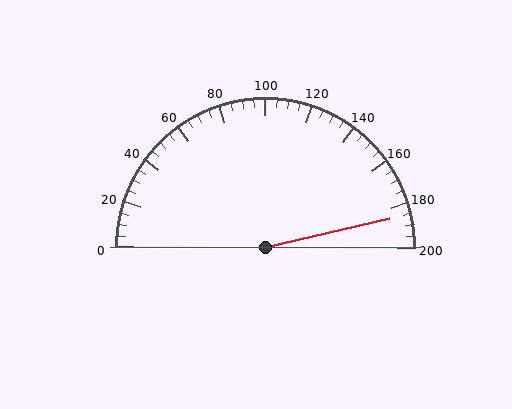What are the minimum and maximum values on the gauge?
The gauge ranges from 0 to 200.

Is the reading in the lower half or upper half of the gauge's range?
The reading is in the upper half of the range (0 to 200).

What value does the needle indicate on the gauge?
The needle indicates approximately 185.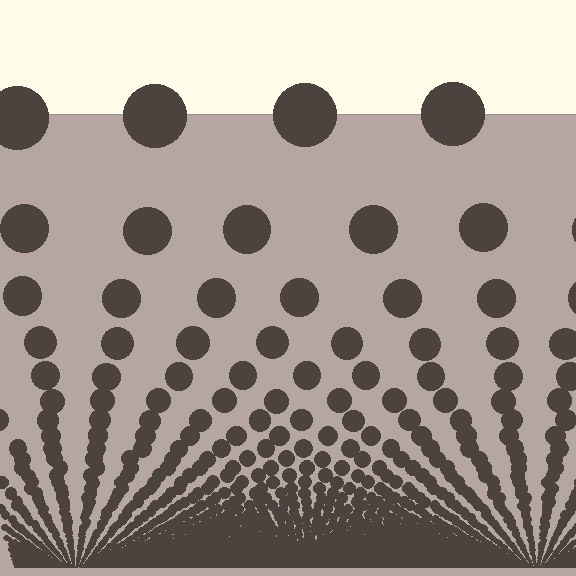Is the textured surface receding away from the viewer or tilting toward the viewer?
The surface appears to tilt toward the viewer. Texture elements get larger and sparser toward the top.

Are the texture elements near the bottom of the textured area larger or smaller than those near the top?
Smaller. The gradient is inverted — elements near the bottom are smaller and denser.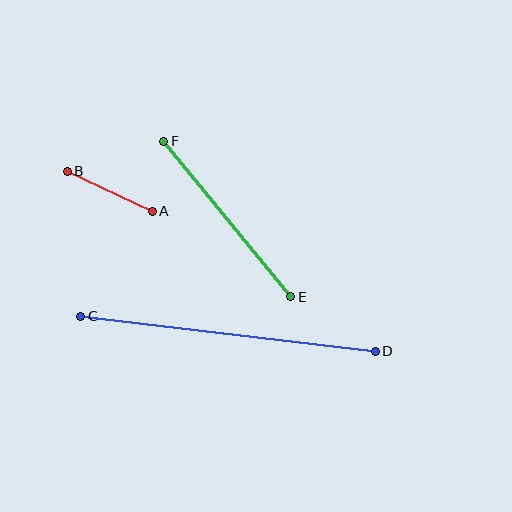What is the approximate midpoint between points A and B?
The midpoint is at approximately (110, 191) pixels.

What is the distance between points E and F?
The distance is approximately 201 pixels.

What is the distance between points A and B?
The distance is approximately 94 pixels.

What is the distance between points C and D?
The distance is approximately 296 pixels.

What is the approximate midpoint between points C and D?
The midpoint is at approximately (228, 334) pixels.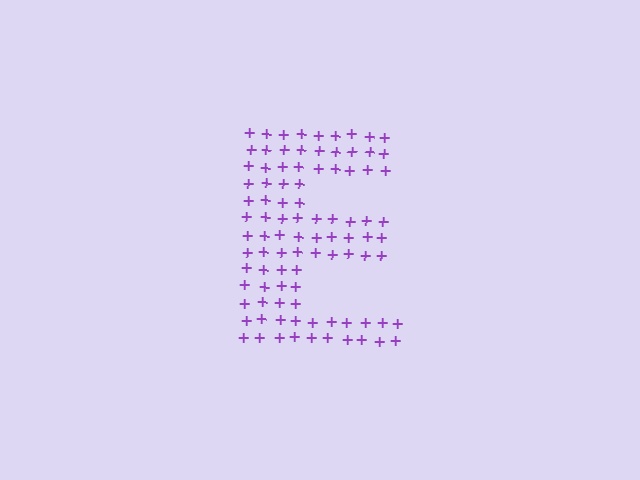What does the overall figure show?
The overall figure shows the letter E.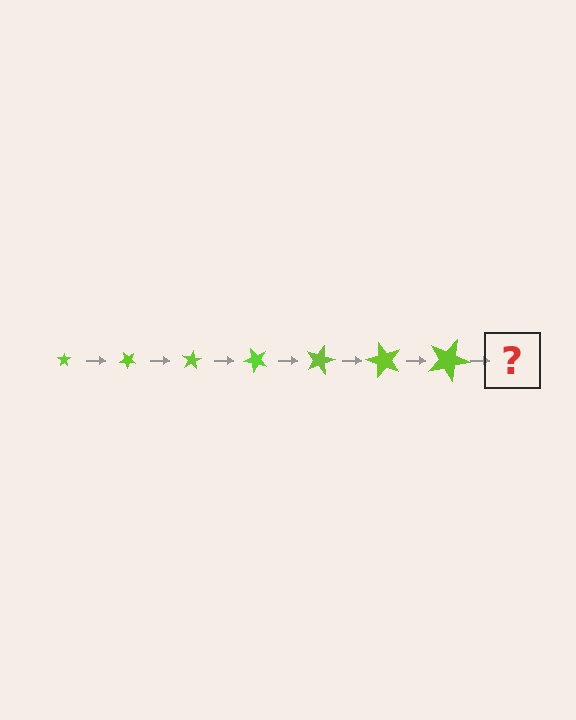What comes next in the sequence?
The next element should be a star, larger than the previous one and rotated 280 degrees from the start.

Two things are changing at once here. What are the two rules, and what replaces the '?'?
The two rules are that the star grows larger each step and it rotates 40 degrees each step. The '?' should be a star, larger than the previous one and rotated 280 degrees from the start.